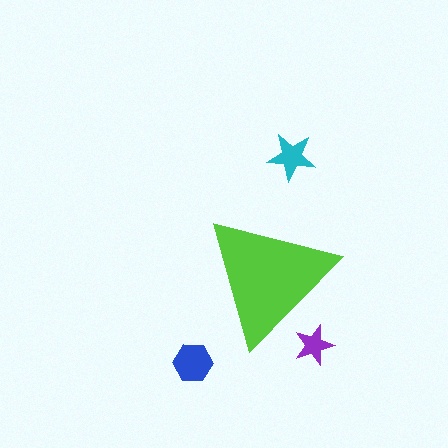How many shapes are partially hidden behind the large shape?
1 shape is partially hidden.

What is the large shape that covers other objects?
A lime triangle.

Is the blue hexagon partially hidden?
No, the blue hexagon is fully visible.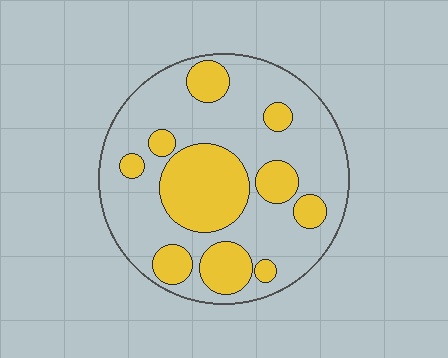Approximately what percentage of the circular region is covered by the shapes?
Approximately 35%.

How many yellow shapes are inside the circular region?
10.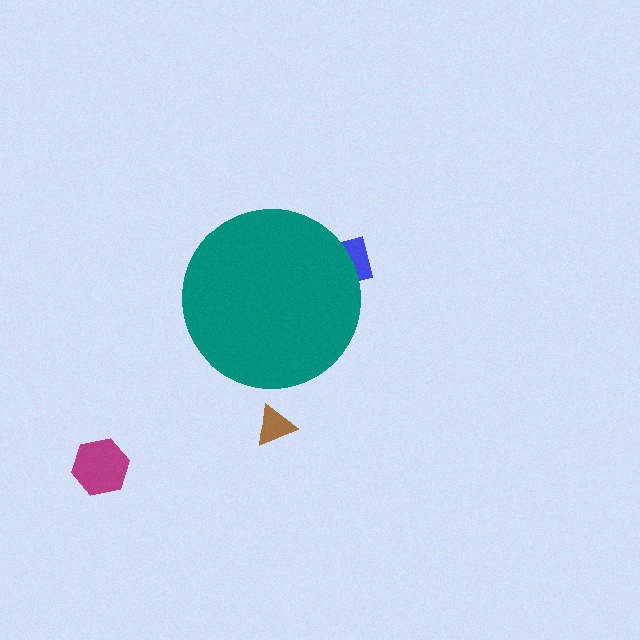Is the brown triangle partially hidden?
No, the brown triangle is fully visible.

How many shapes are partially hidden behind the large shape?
1 shape is partially hidden.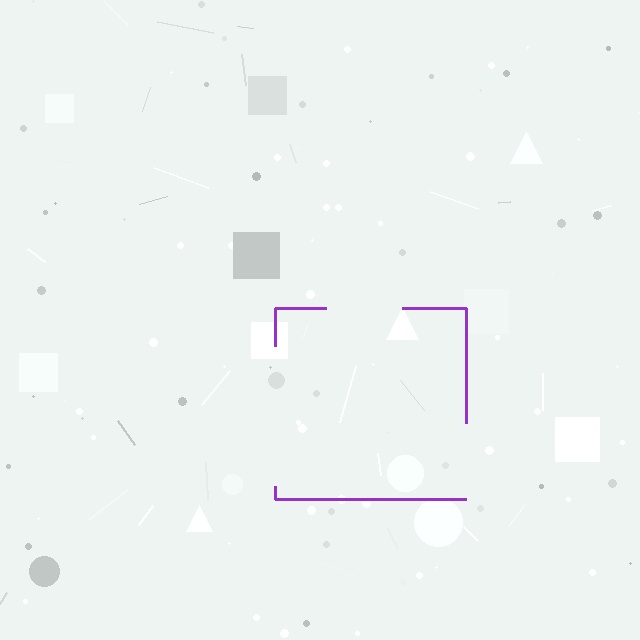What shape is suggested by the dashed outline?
The dashed outline suggests a square.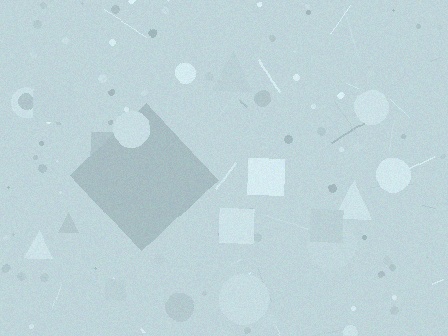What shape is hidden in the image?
A diamond is hidden in the image.